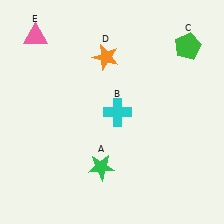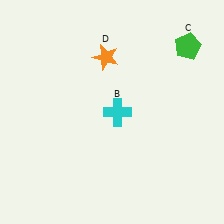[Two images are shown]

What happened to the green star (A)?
The green star (A) was removed in Image 2. It was in the bottom-left area of Image 1.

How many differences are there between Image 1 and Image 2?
There are 2 differences between the two images.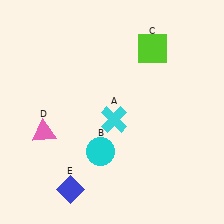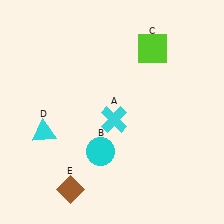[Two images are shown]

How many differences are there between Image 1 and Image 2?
There are 2 differences between the two images.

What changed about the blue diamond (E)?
In Image 1, E is blue. In Image 2, it changed to brown.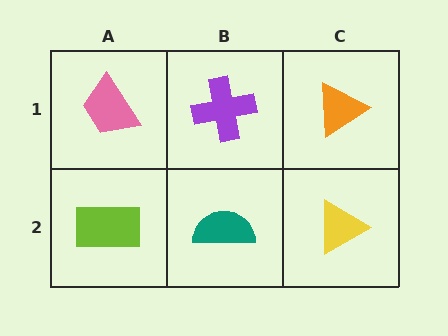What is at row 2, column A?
A lime rectangle.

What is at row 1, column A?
A pink trapezoid.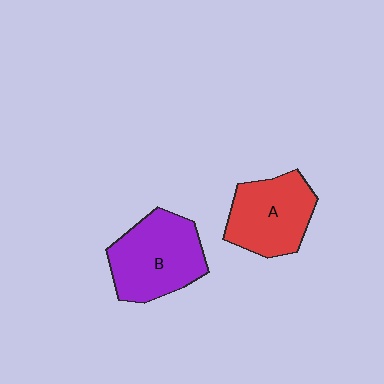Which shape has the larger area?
Shape B (purple).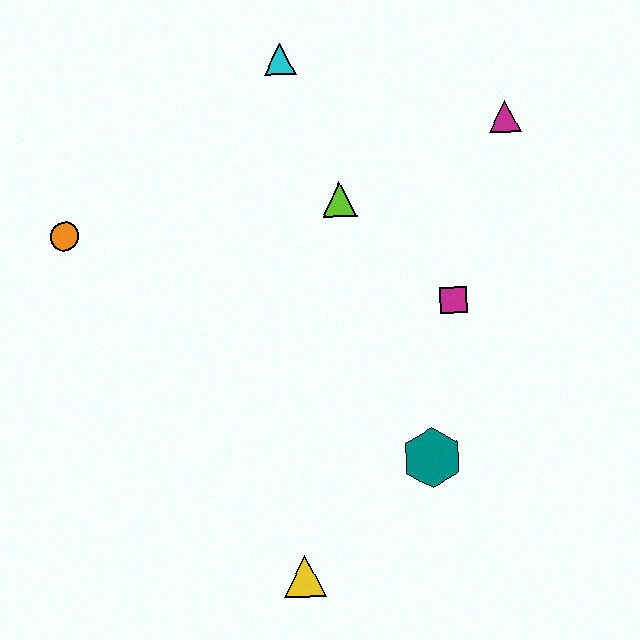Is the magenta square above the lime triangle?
No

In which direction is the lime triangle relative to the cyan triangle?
The lime triangle is below the cyan triangle.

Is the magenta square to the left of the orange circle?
No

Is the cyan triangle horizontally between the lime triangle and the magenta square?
No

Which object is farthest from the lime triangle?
The yellow triangle is farthest from the lime triangle.